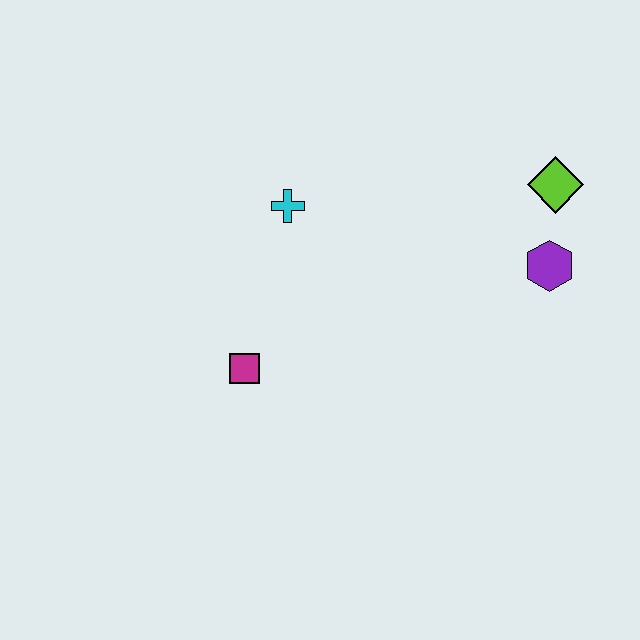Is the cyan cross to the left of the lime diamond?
Yes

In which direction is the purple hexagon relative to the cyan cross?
The purple hexagon is to the right of the cyan cross.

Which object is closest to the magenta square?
The cyan cross is closest to the magenta square.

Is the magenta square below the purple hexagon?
Yes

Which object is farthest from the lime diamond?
The magenta square is farthest from the lime diamond.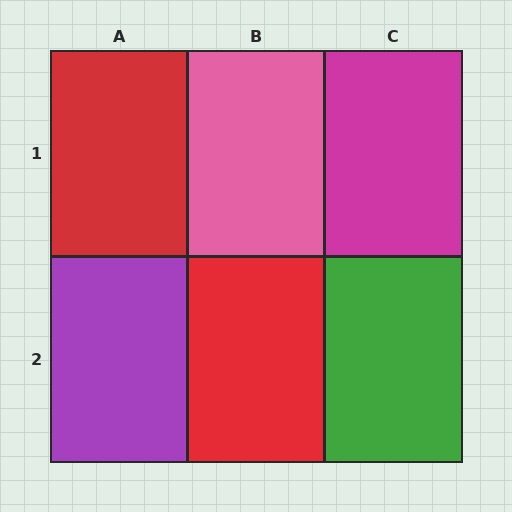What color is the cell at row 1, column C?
Magenta.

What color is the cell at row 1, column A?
Red.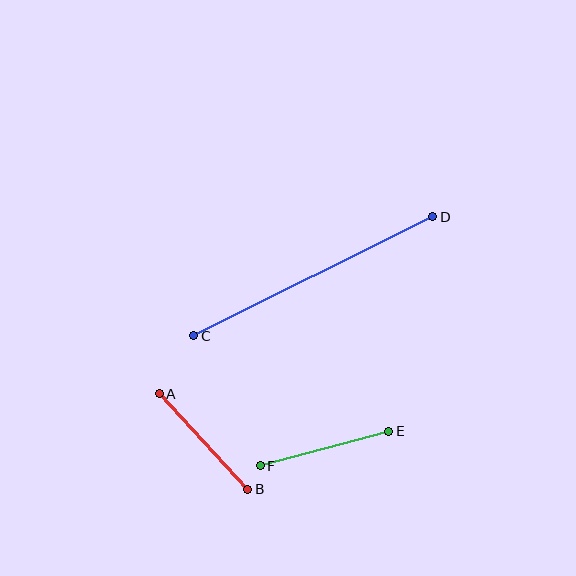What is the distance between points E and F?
The distance is approximately 133 pixels.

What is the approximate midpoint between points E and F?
The midpoint is at approximately (324, 449) pixels.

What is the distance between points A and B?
The distance is approximately 130 pixels.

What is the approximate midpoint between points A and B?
The midpoint is at approximately (204, 441) pixels.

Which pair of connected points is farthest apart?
Points C and D are farthest apart.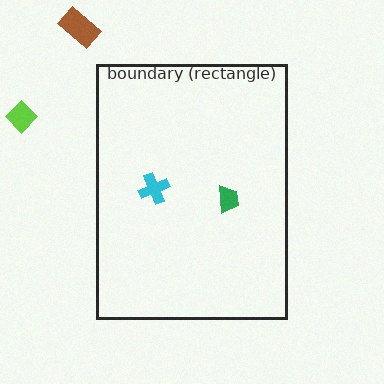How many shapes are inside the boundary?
2 inside, 2 outside.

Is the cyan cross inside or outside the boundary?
Inside.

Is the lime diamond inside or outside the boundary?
Outside.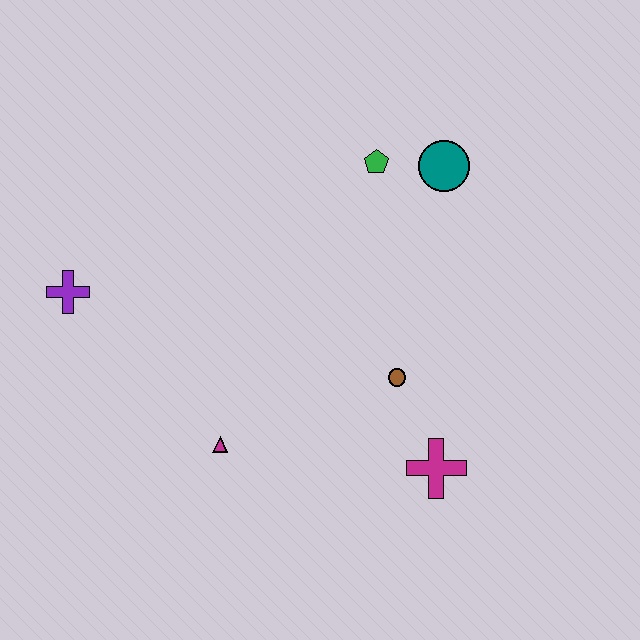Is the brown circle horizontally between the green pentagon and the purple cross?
No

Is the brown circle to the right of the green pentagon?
Yes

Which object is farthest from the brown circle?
The purple cross is farthest from the brown circle.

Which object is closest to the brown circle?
The magenta cross is closest to the brown circle.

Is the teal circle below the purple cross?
No